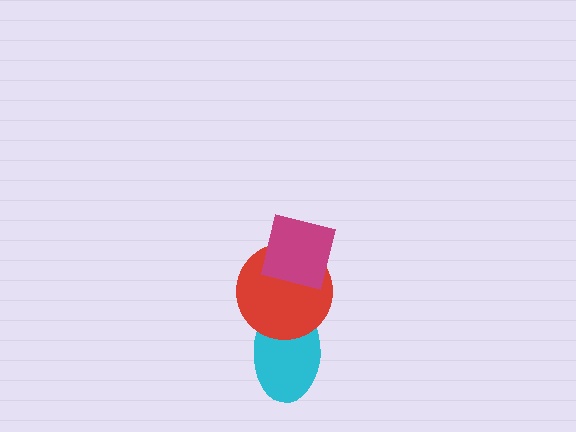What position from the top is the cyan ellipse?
The cyan ellipse is 3rd from the top.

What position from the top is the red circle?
The red circle is 2nd from the top.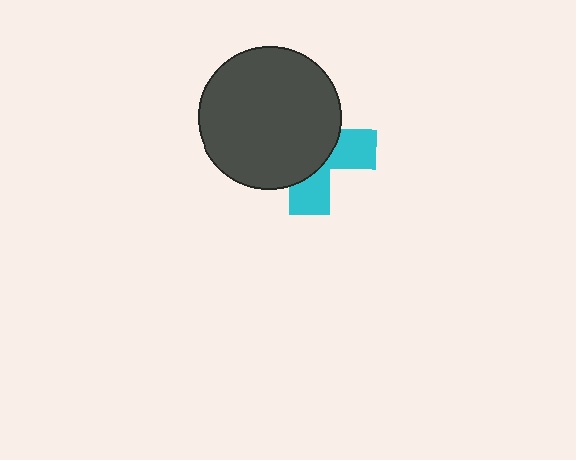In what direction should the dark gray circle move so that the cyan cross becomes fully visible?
The dark gray circle should move toward the upper-left. That is the shortest direction to clear the overlap and leave the cyan cross fully visible.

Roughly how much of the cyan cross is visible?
A small part of it is visible (roughly 36%).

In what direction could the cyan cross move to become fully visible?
The cyan cross could move toward the lower-right. That would shift it out from behind the dark gray circle entirely.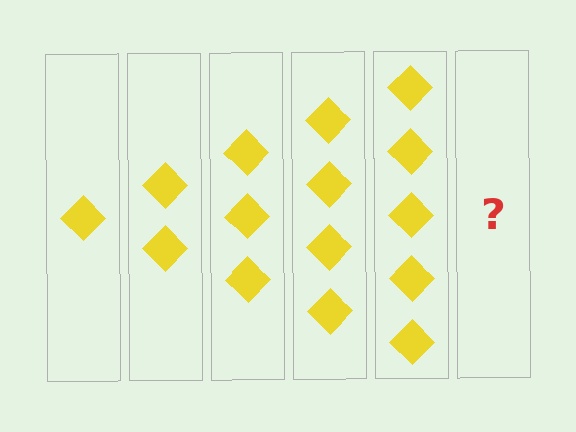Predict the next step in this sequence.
The next step is 6 diamonds.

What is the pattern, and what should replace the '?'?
The pattern is that each step adds one more diamond. The '?' should be 6 diamonds.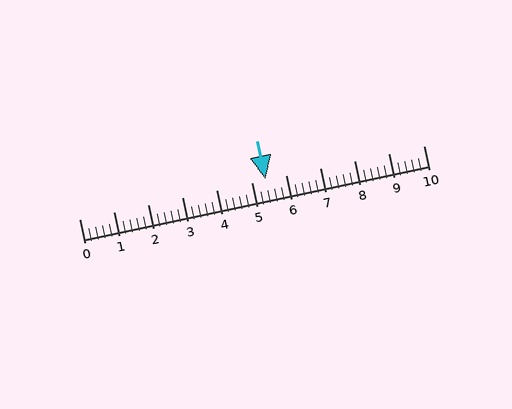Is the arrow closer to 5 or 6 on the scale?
The arrow is closer to 5.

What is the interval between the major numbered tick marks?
The major tick marks are spaced 1 units apart.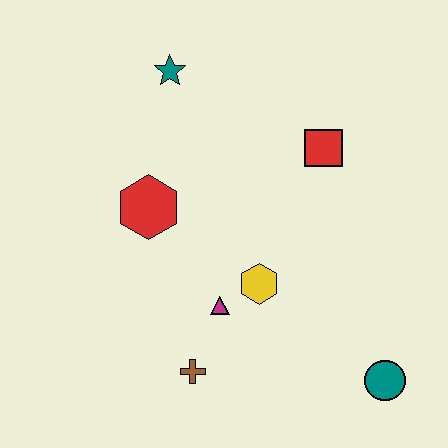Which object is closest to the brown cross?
The magenta triangle is closest to the brown cross.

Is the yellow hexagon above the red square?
No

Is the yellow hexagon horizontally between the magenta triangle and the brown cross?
No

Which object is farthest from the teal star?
The teal circle is farthest from the teal star.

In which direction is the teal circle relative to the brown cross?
The teal circle is to the right of the brown cross.